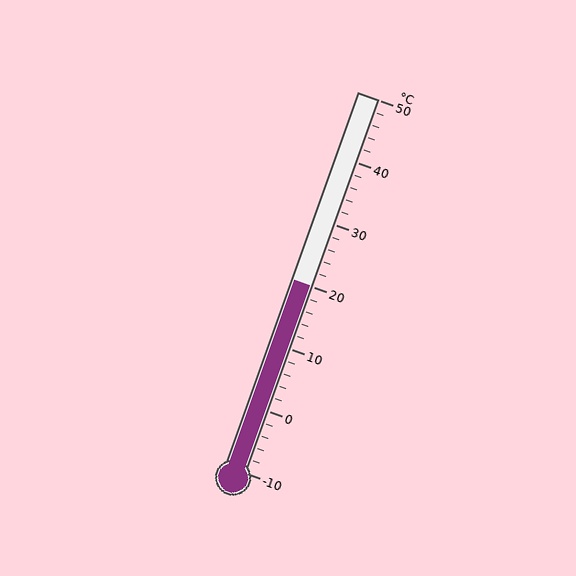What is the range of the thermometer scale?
The thermometer scale ranges from -10°C to 50°C.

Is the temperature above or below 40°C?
The temperature is below 40°C.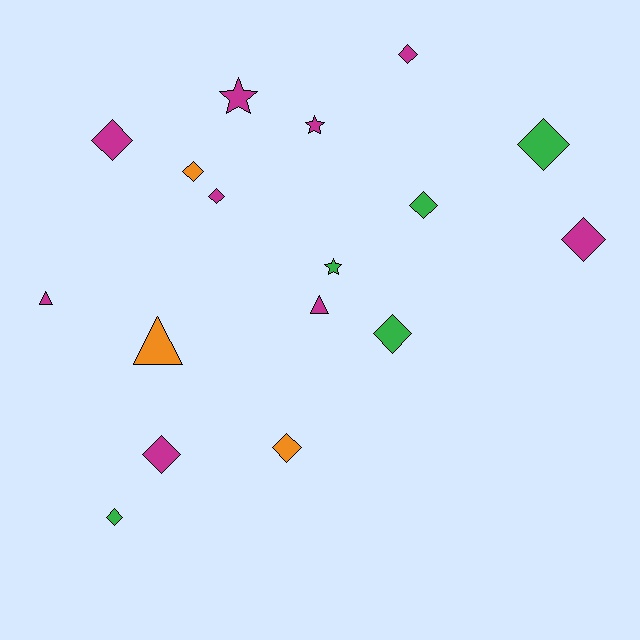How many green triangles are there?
There are no green triangles.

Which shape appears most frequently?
Diamond, with 11 objects.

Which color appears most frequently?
Magenta, with 9 objects.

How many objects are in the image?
There are 17 objects.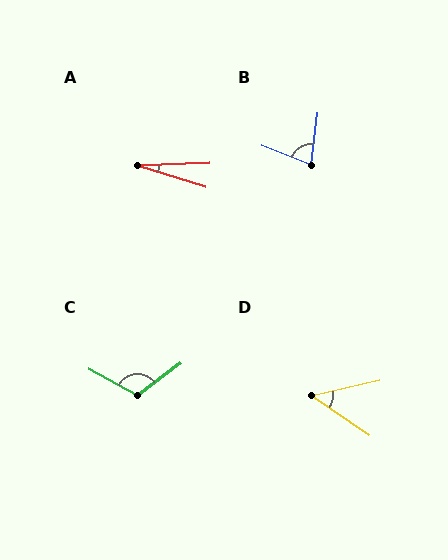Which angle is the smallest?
A, at approximately 19 degrees.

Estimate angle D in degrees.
Approximately 47 degrees.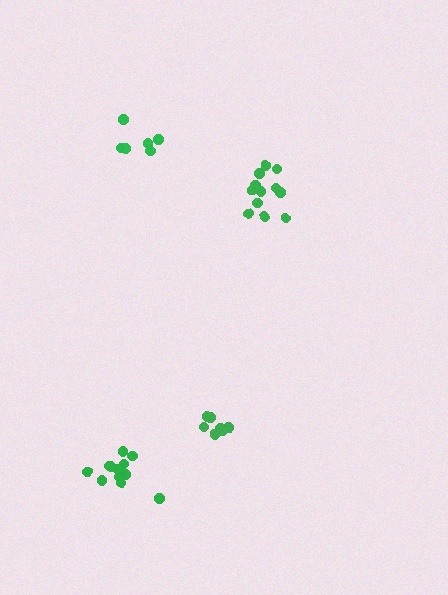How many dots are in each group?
Group 1: 6 dots, Group 2: 12 dots, Group 3: 7 dots, Group 4: 12 dots (37 total).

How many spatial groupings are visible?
There are 4 spatial groupings.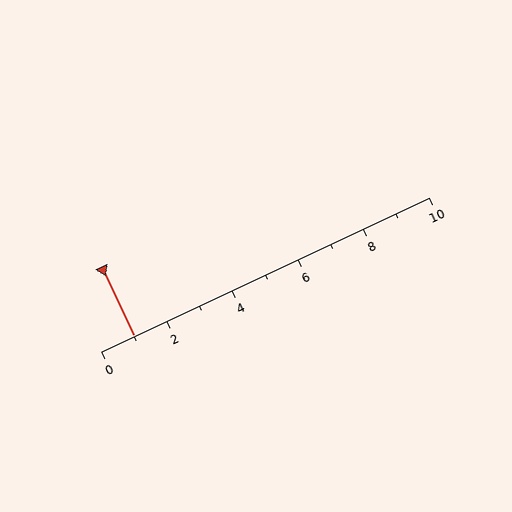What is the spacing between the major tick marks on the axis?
The major ticks are spaced 2 apart.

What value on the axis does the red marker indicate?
The marker indicates approximately 1.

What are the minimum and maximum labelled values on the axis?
The axis runs from 0 to 10.